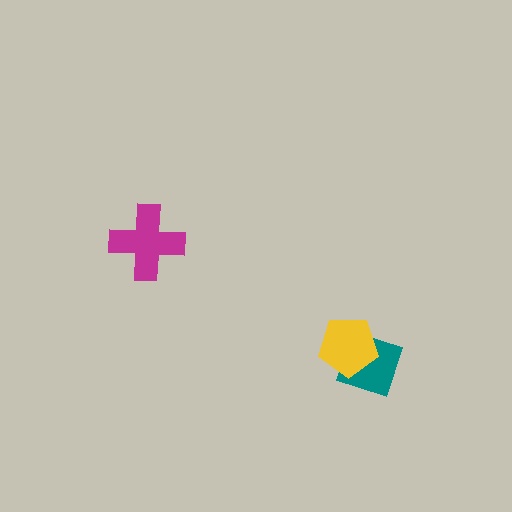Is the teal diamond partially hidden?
Yes, it is partially covered by another shape.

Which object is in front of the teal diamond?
The yellow pentagon is in front of the teal diamond.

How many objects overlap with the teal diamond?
1 object overlaps with the teal diamond.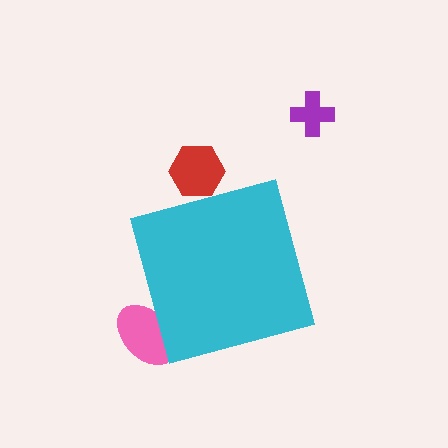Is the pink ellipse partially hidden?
Yes, the pink ellipse is partially hidden behind the cyan diamond.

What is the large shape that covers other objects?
A cyan diamond.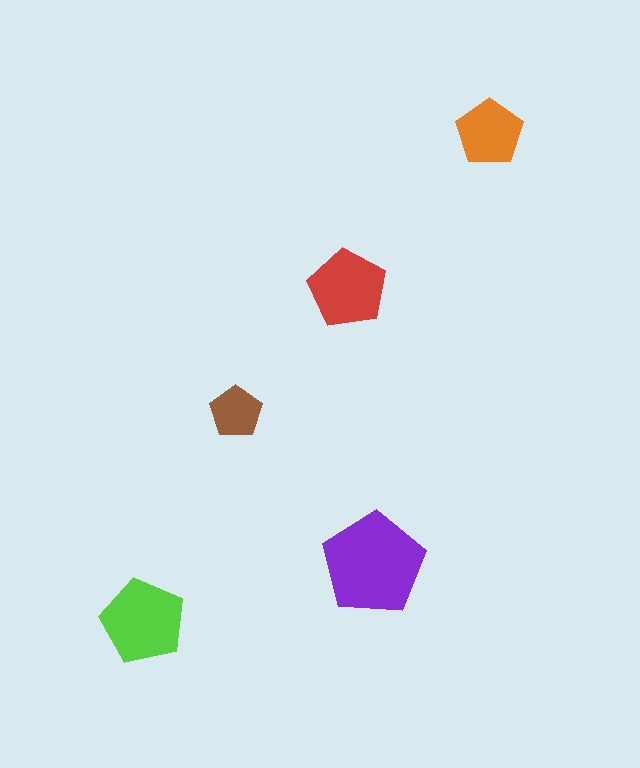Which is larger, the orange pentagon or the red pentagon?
The red one.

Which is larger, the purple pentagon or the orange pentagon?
The purple one.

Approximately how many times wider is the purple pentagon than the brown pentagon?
About 2 times wider.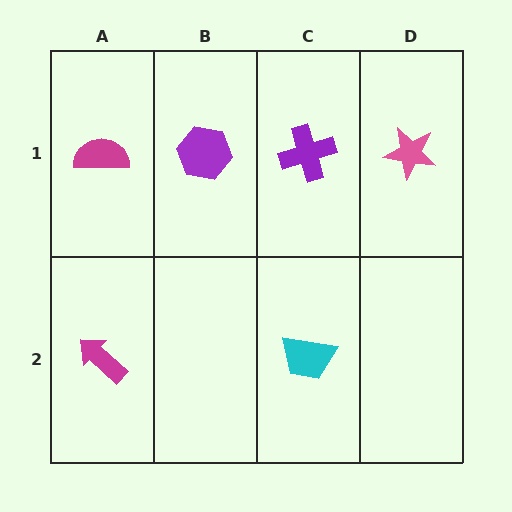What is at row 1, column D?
A pink star.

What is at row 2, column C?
A cyan trapezoid.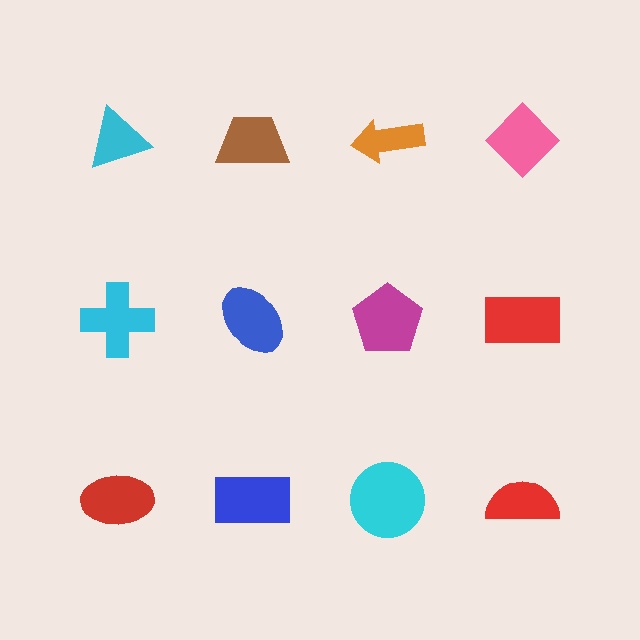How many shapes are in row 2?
4 shapes.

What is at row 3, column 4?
A red semicircle.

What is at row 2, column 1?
A cyan cross.